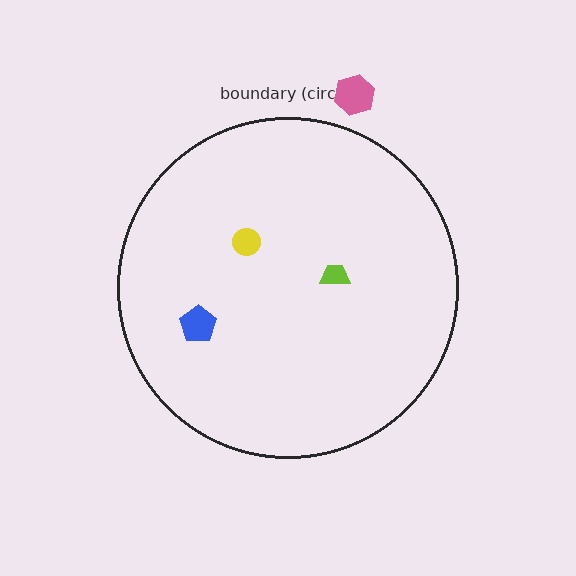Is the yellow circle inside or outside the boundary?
Inside.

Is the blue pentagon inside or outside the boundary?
Inside.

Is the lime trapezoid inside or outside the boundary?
Inside.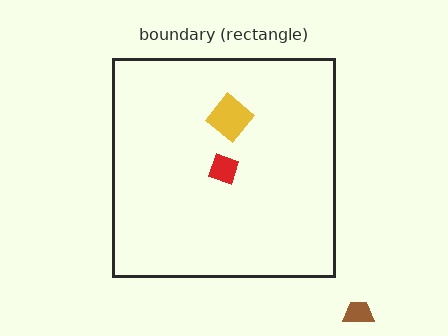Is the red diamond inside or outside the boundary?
Inside.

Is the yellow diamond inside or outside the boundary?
Inside.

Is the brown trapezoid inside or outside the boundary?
Outside.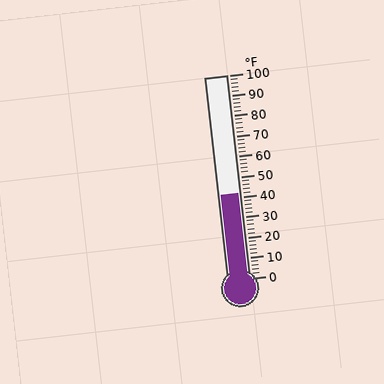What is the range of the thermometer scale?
The thermometer scale ranges from 0°F to 100°F.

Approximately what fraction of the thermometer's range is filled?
The thermometer is filled to approximately 40% of its range.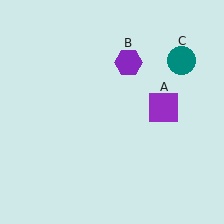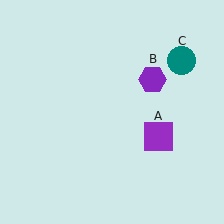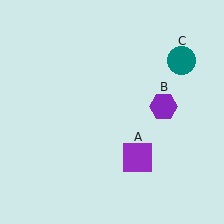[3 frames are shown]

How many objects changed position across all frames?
2 objects changed position: purple square (object A), purple hexagon (object B).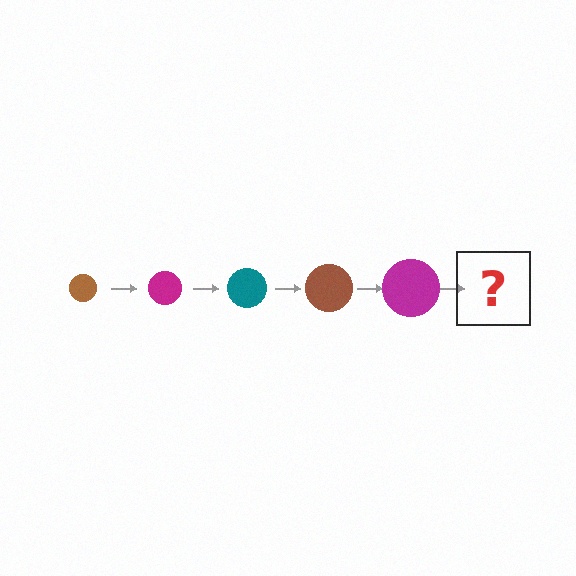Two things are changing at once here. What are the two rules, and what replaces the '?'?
The two rules are that the circle grows larger each step and the color cycles through brown, magenta, and teal. The '?' should be a teal circle, larger than the previous one.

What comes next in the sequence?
The next element should be a teal circle, larger than the previous one.